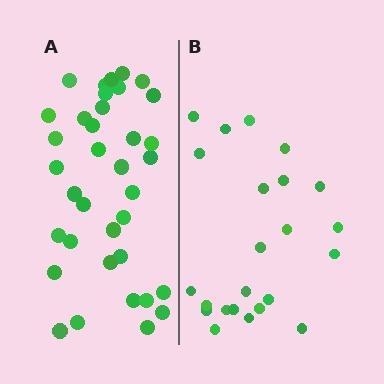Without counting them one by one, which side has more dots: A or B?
Region A (the left region) has more dots.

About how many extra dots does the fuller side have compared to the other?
Region A has approximately 15 more dots than region B.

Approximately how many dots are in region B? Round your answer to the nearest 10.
About 20 dots. (The exact count is 23, which rounds to 20.)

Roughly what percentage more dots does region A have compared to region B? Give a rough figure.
About 55% more.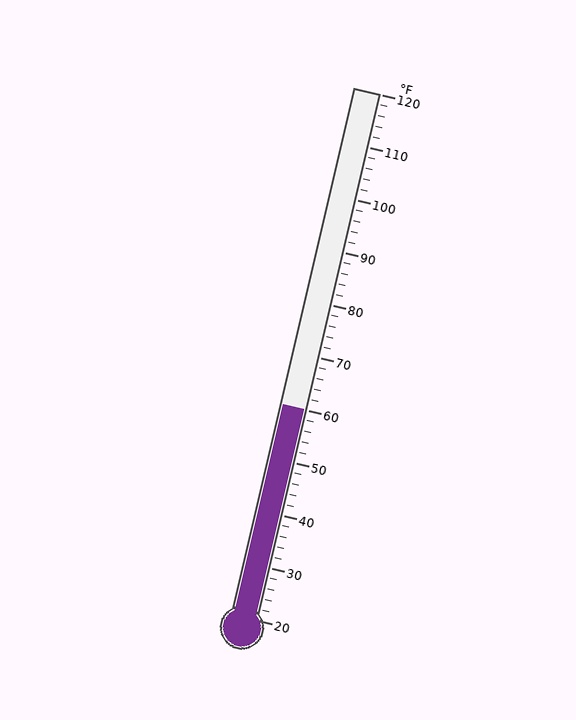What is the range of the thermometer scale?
The thermometer scale ranges from 20°F to 120°F.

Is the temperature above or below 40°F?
The temperature is above 40°F.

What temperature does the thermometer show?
The thermometer shows approximately 60°F.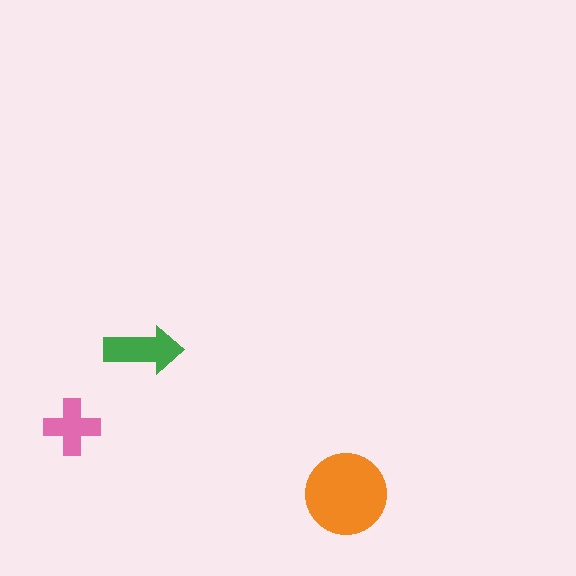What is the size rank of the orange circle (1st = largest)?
1st.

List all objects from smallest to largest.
The pink cross, the green arrow, the orange circle.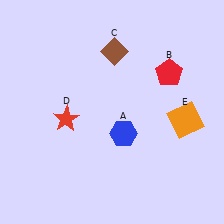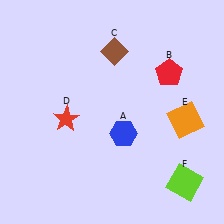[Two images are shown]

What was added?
A lime square (F) was added in Image 2.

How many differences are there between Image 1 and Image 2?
There is 1 difference between the two images.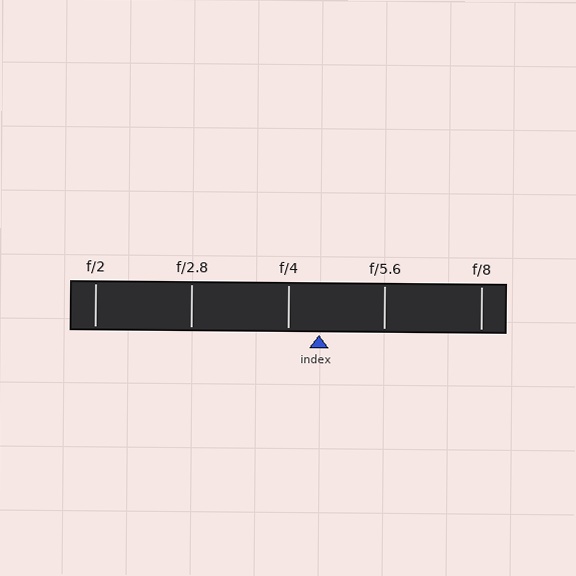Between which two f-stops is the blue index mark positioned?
The index mark is between f/4 and f/5.6.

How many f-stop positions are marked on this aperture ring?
There are 5 f-stop positions marked.